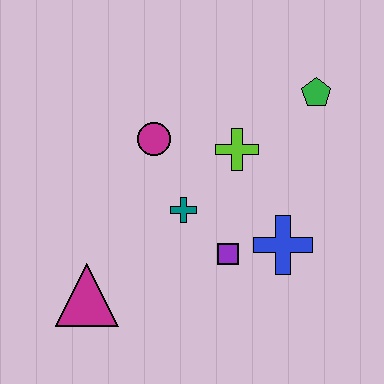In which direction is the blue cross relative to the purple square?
The blue cross is to the right of the purple square.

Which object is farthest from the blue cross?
The magenta triangle is farthest from the blue cross.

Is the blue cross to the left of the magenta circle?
No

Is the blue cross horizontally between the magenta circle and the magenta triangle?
No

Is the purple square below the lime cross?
Yes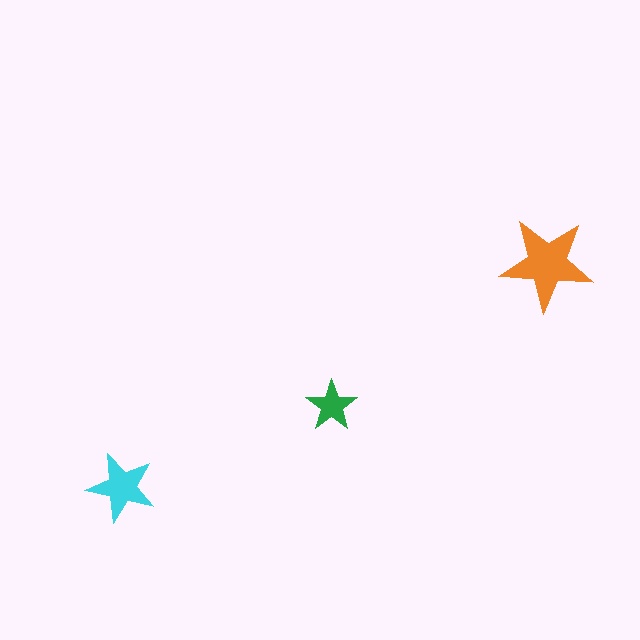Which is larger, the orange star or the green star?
The orange one.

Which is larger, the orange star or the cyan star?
The orange one.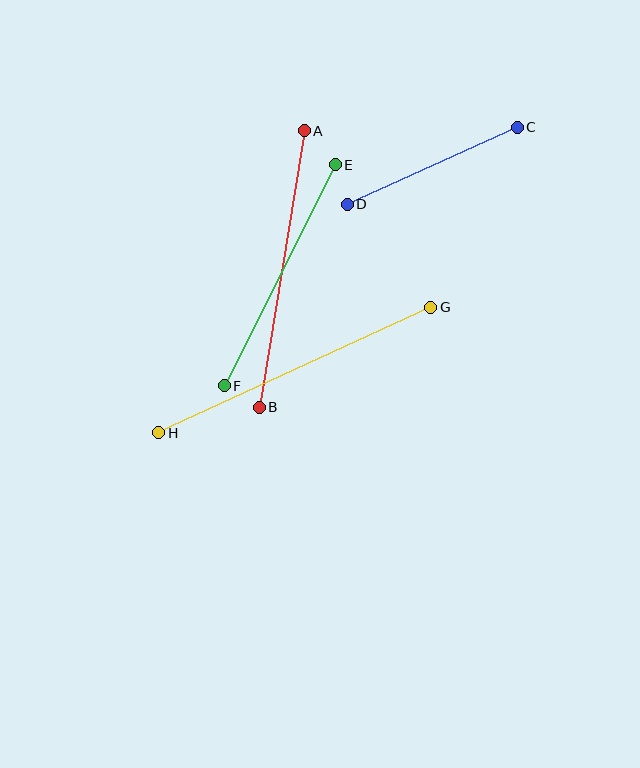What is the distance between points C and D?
The distance is approximately 187 pixels.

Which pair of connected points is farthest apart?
Points G and H are farthest apart.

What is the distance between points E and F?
The distance is approximately 247 pixels.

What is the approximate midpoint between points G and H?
The midpoint is at approximately (295, 370) pixels.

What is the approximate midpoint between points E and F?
The midpoint is at approximately (280, 275) pixels.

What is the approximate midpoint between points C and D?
The midpoint is at approximately (432, 166) pixels.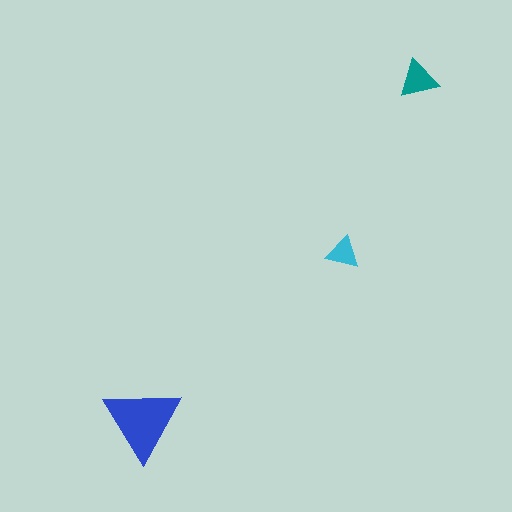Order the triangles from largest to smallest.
the blue one, the teal one, the cyan one.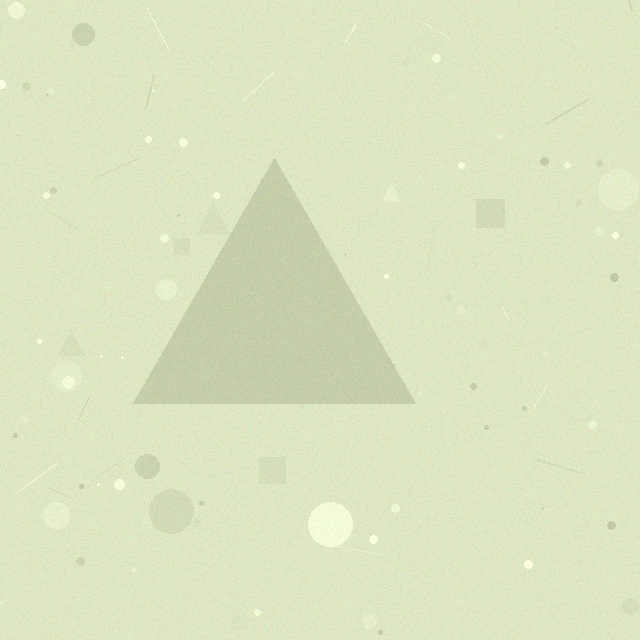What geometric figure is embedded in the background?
A triangle is embedded in the background.